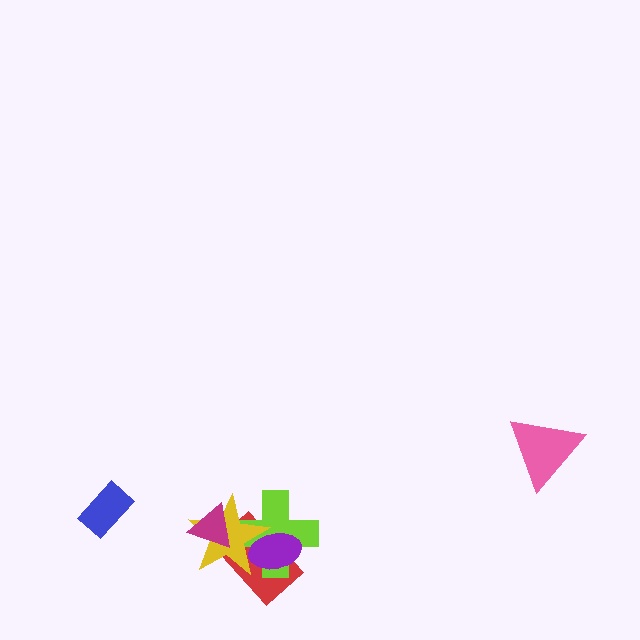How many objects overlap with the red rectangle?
4 objects overlap with the red rectangle.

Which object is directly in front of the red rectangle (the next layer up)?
The lime cross is directly in front of the red rectangle.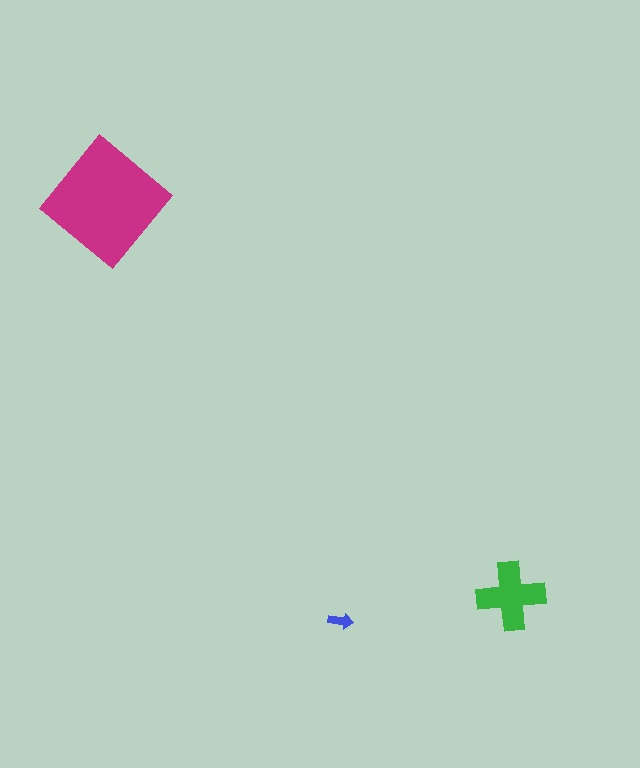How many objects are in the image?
There are 3 objects in the image.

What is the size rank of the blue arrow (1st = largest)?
3rd.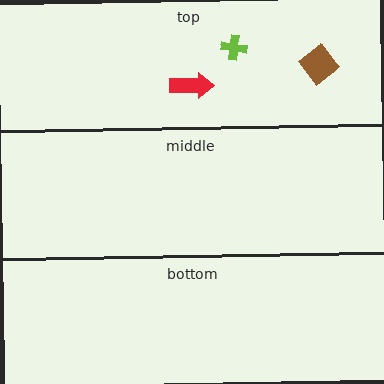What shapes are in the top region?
The red arrow, the lime cross, the brown diamond.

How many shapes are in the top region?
3.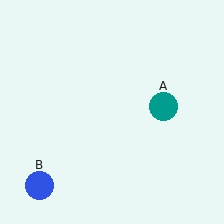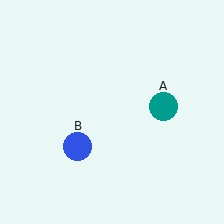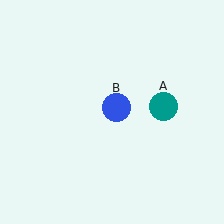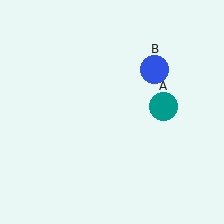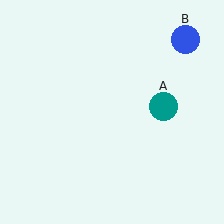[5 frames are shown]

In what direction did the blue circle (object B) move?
The blue circle (object B) moved up and to the right.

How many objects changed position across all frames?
1 object changed position: blue circle (object B).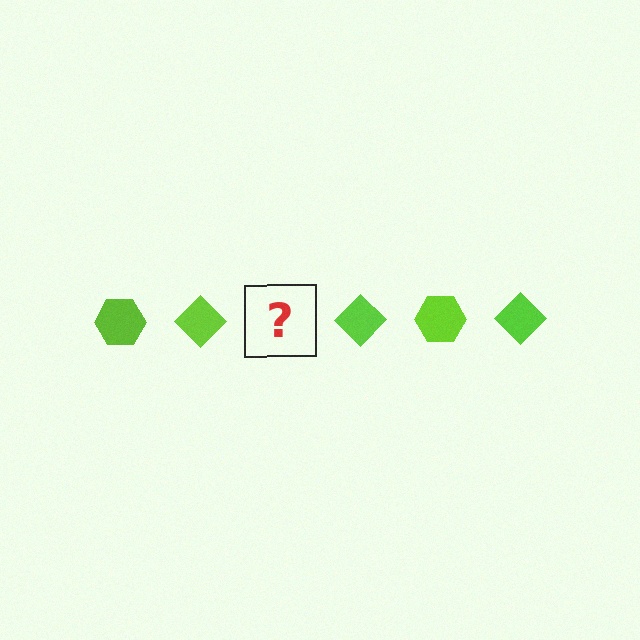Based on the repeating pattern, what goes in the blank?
The blank should be a lime hexagon.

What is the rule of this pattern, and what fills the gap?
The rule is that the pattern cycles through hexagon, diamond shapes in lime. The gap should be filled with a lime hexagon.